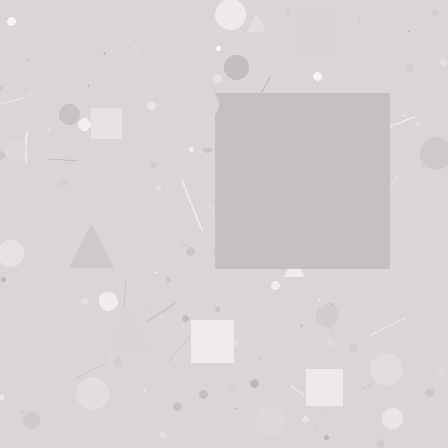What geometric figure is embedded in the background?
A square is embedded in the background.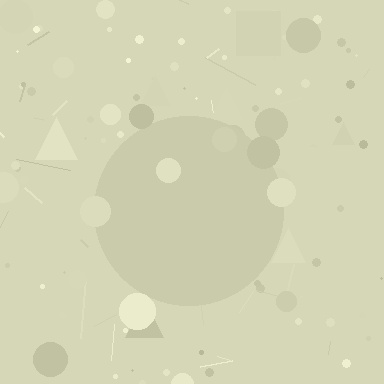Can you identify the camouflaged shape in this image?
The camouflaged shape is a circle.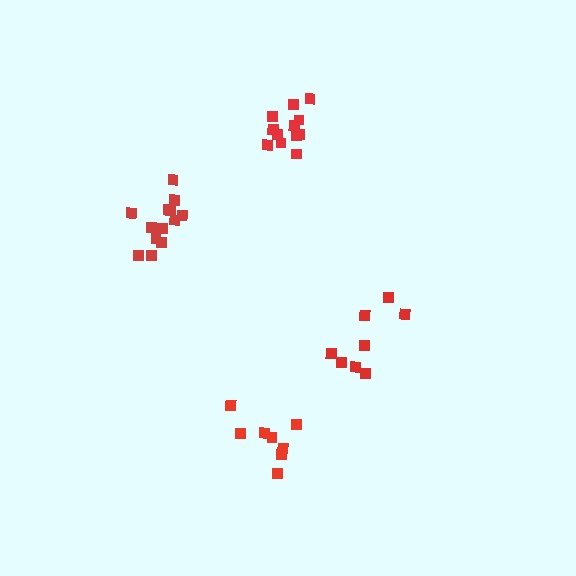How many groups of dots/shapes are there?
There are 4 groups.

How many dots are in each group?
Group 1: 8 dots, Group 2: 12 dots, Group 3: 8 dots, Group 4: 13 dots (41 total).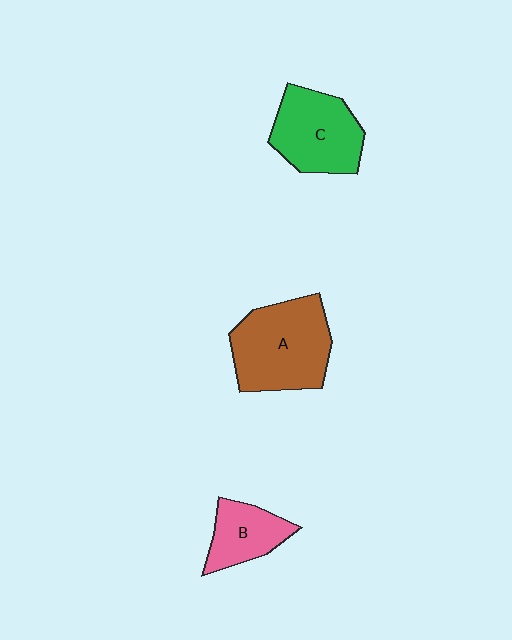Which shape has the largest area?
Shape A (brown).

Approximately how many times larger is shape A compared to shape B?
Approximately 1.9 times.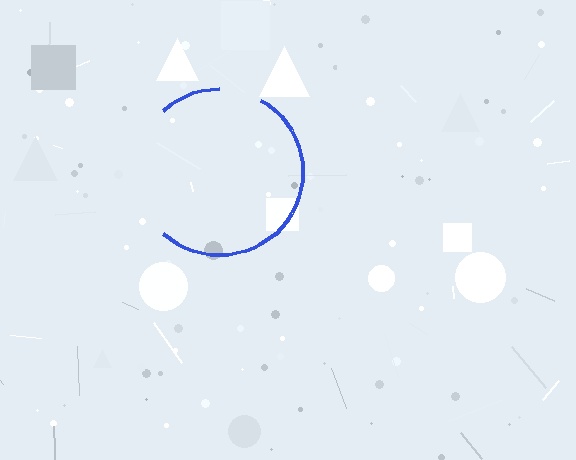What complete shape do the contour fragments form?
The contour fragments form a circle.